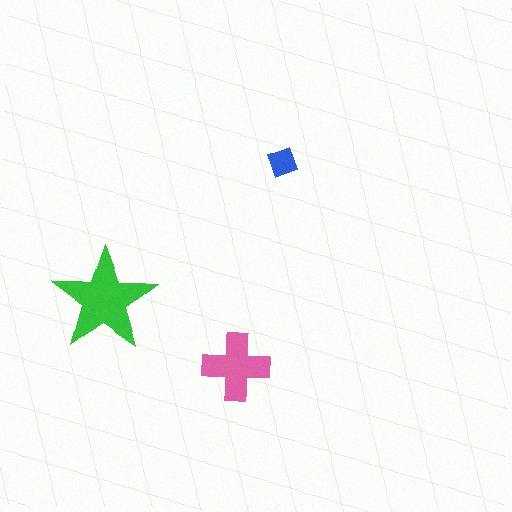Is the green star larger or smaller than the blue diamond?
Larger.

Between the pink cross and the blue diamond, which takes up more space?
The pink cross.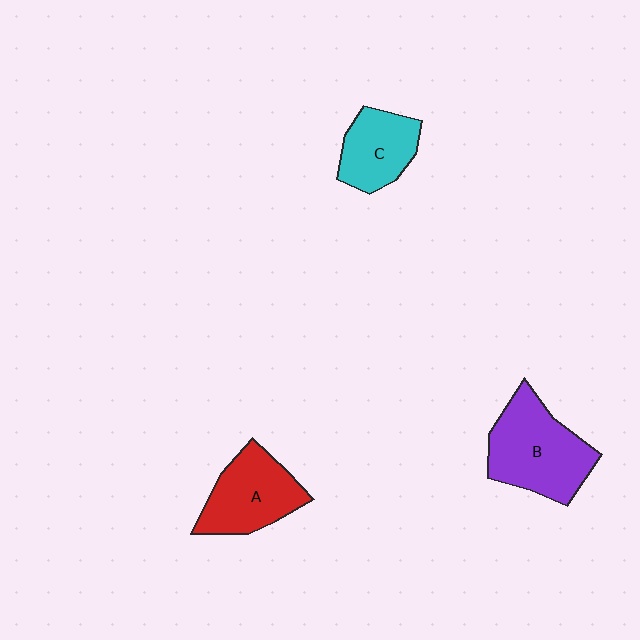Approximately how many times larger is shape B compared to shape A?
Approximately 1.2 times.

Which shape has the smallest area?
Shape C (cyan).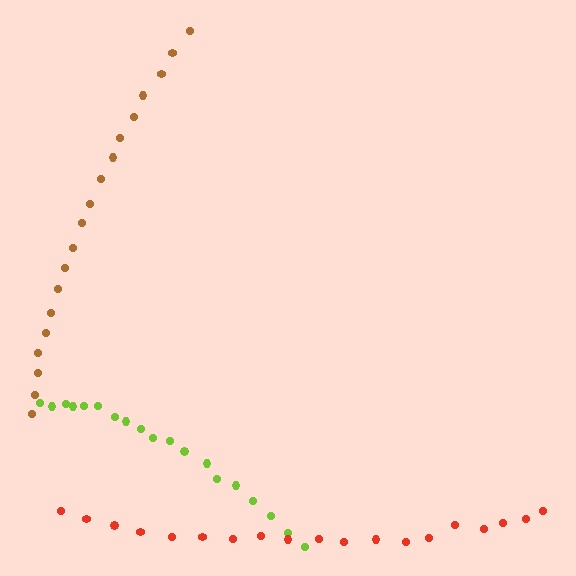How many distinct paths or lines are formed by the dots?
There are 3 distinct paths.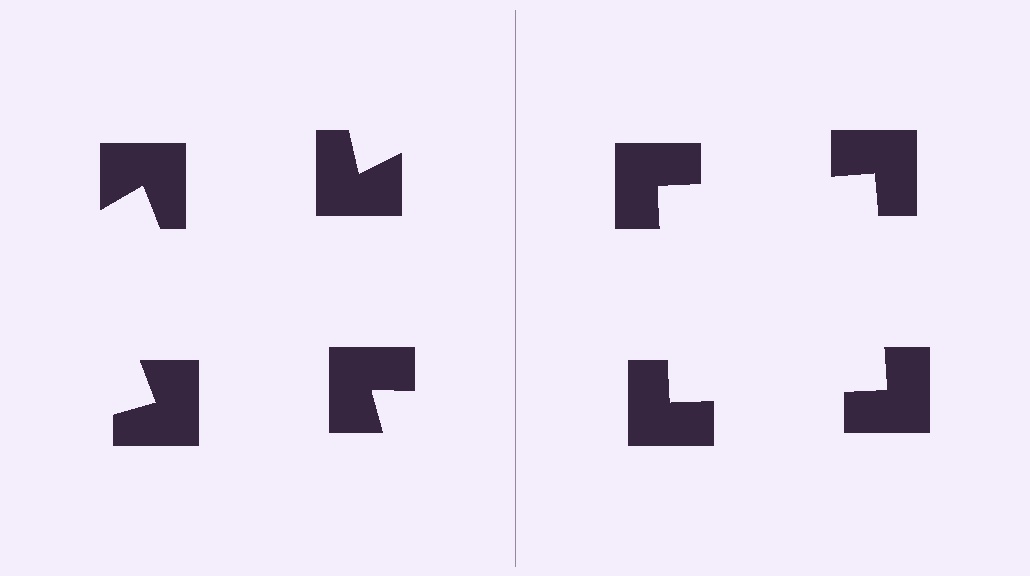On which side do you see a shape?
An illusory square appears on the right side. On the left side the wedge cuts are rotated, so no coherent shape forms.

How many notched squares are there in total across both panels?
8 — 4 on each side.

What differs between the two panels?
The notched squares are positioned identically on both sides; only the wedge orientations differ. On the right they align to a square; on the left they are misaligned.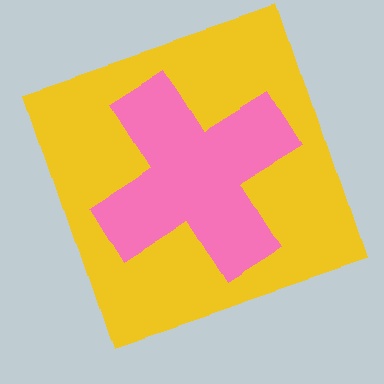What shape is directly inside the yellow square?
The pink cross.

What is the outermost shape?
The yellow square.